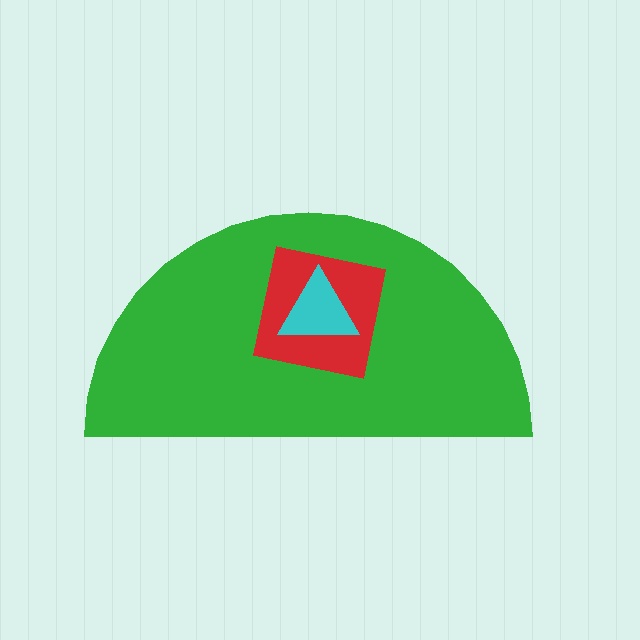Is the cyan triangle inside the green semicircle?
Yes.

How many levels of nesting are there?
3.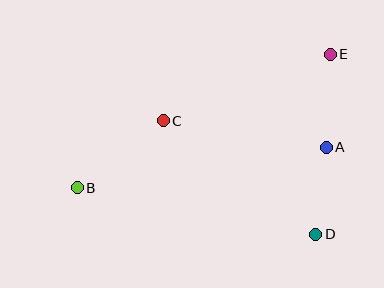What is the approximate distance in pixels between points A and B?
The distance between A and B is approximately 252 pixels.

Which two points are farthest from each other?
Points B and E are farthest from each other.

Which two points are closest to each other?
Points A and D are closest to each other.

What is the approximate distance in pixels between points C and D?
The distance between C and D is approximately 190 pixels.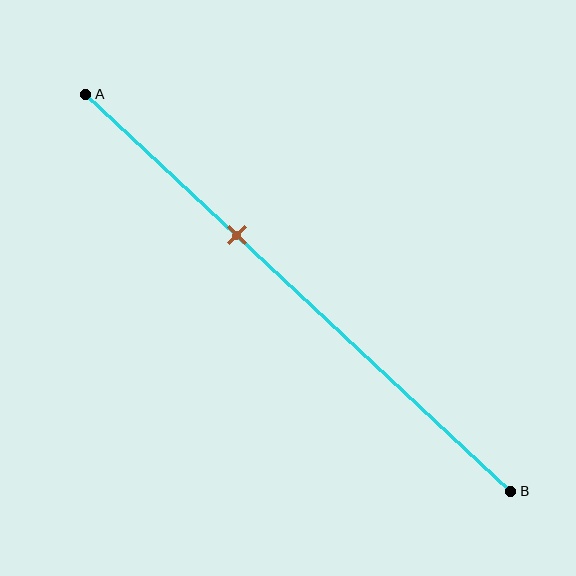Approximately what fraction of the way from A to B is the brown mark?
The brown mark is approximately 35% of the way from A to B.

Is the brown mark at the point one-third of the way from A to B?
Yes, the mark is approximately at the one-third point.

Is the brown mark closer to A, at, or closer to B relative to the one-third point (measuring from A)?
The brown mark is approximately at the one-third point of segment AB.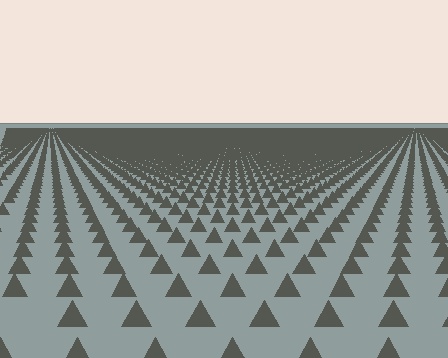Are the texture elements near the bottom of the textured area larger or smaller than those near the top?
Larger. Near the bottom, elements are closer to the viewer and appear at a bigger on-screen size.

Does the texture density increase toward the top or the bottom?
Density increases toward the top.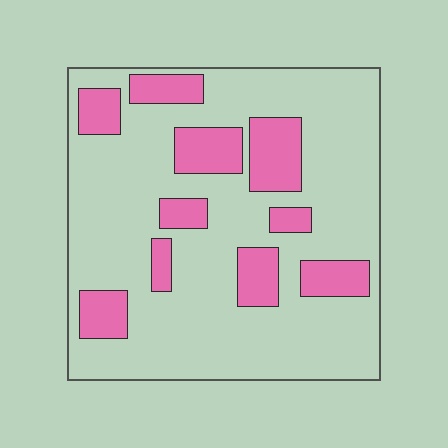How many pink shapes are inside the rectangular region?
10.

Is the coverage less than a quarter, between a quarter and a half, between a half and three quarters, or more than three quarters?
Less than a quarter.